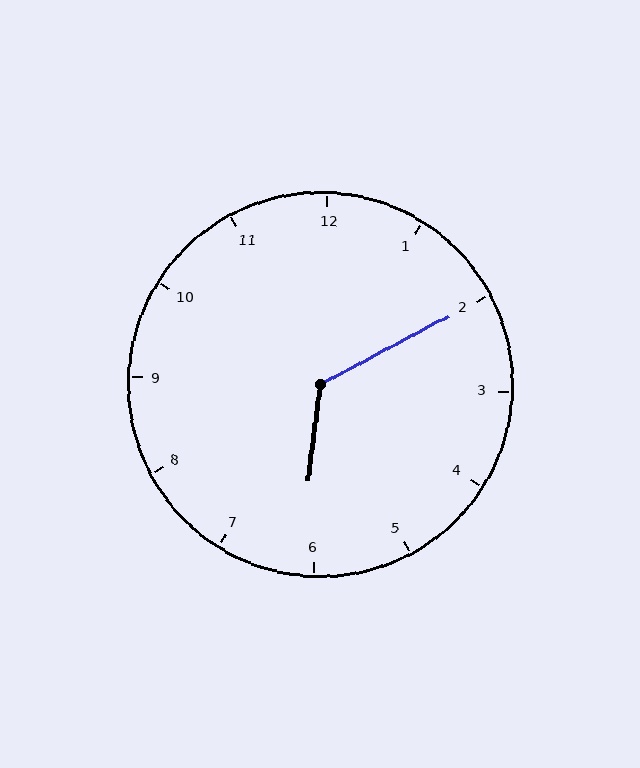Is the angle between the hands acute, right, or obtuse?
It is obtuse.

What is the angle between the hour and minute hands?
Approximately 125 degrees.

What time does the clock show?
6:10.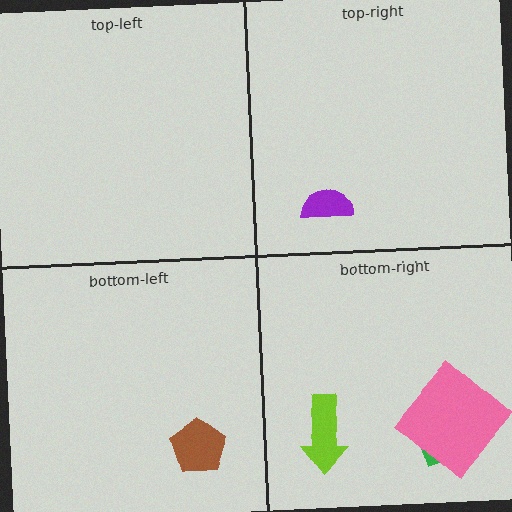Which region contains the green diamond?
The bottom-right region.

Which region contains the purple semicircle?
The top-right region.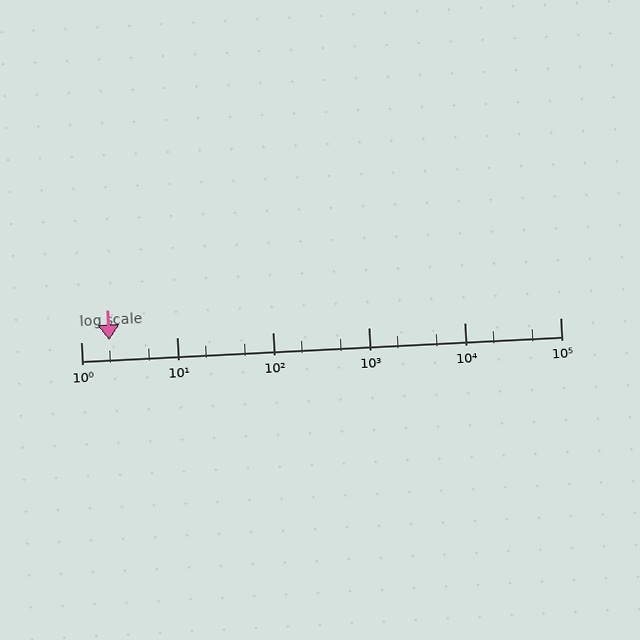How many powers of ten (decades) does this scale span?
The scale spans 5 decades, from 1 to 100000.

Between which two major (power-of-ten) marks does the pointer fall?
The pointer is between 1 and 10.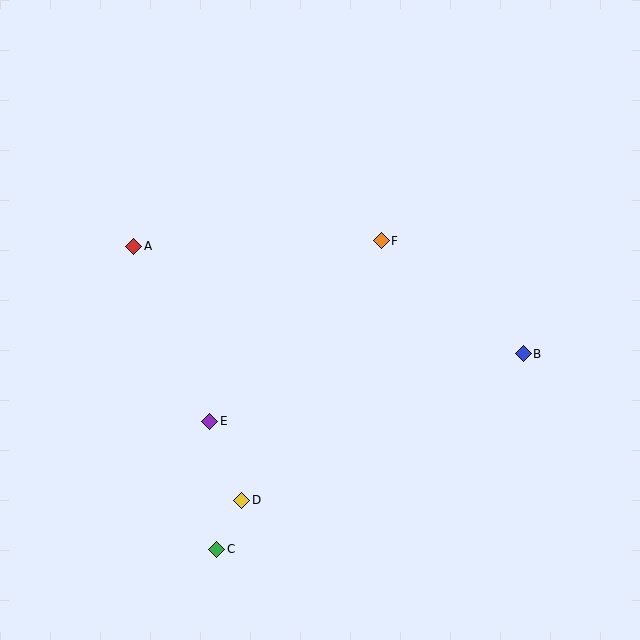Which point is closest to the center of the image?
Point F at (381, 241) is closest to the center.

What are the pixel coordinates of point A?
Point A is at (134, 246).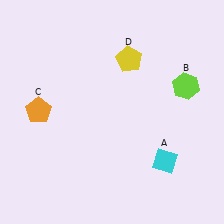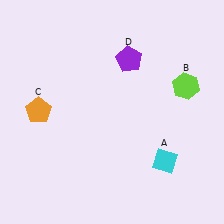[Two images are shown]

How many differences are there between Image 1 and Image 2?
There is 1 difference between the two images.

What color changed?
The pentagon (D) changed from yellow in Image 1 to purple in Image 2.